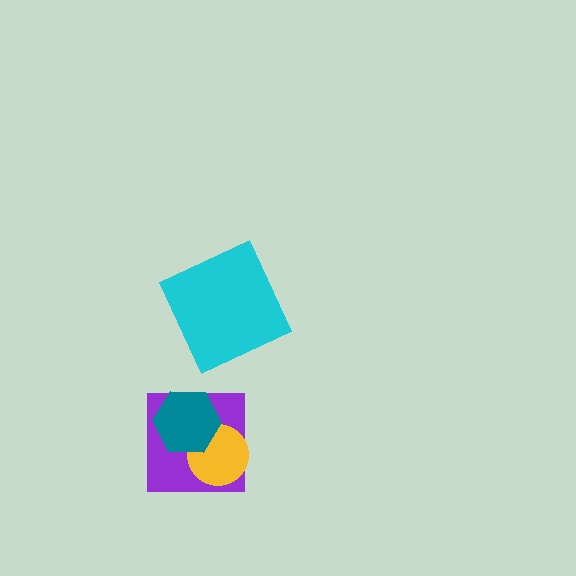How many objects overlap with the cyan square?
0 objects overlap with the cyan square.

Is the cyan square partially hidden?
No, no other shape covers it.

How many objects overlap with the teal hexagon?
2 objects overlap with the teal hexagon.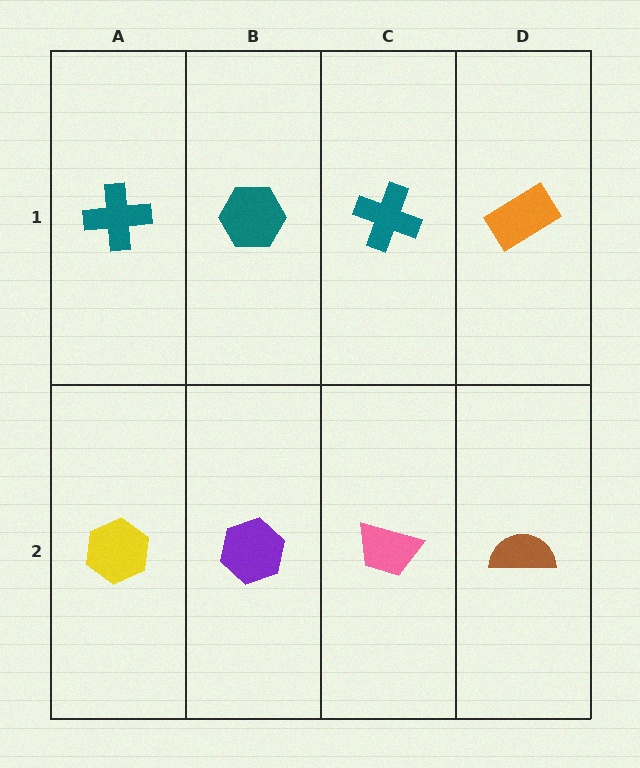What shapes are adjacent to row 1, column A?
A yellow hexagon (row 2, column A), a teal hexagon (row 1, column B).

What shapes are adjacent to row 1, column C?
A pink trapezoid (row 2, column C), a teal hexagon (row 1, column B), an orange rectangle (row 1, column D).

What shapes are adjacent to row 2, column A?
A teal cross (row 1, column A), a purple hexagon (row 2, column B).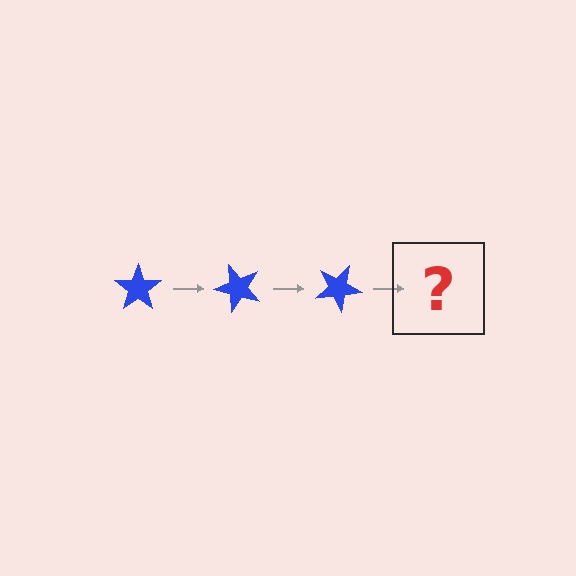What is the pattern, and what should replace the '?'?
The pattern is that the star rotates 50 degrees each step. The '?' should be a blue star rotated 150 degrees.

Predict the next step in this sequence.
The next step is a blue star rotated 150 degrees.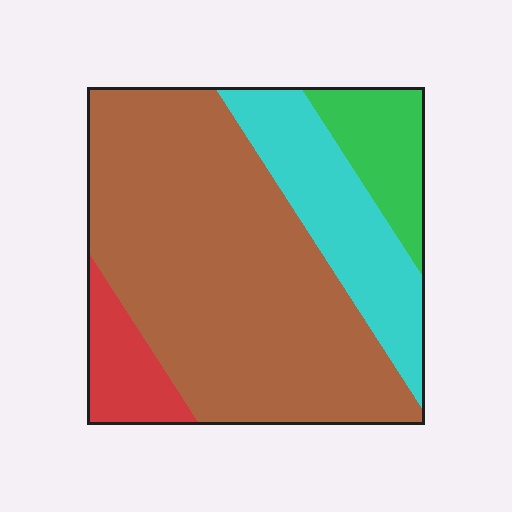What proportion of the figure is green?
Green takes up less than a quarter of the figure.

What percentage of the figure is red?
Red takes up about one tenth (1/10) of the figure.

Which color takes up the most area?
Brown, at roughly 60%.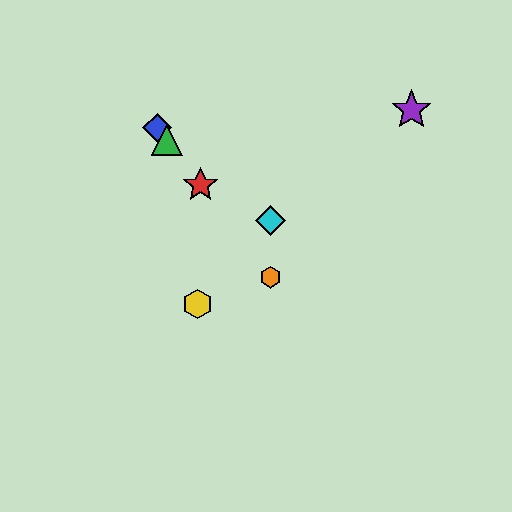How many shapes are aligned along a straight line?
4 shapes (the red star, the blue diamond, the green triangle, the orange hexagon) are aligned along a straight line.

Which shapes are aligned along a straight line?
The red star, the blue diamond, the green triangle, the orange hexagon are aligned along a straight line.